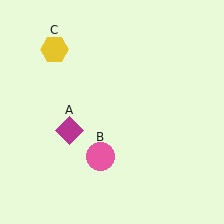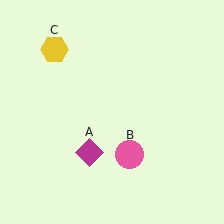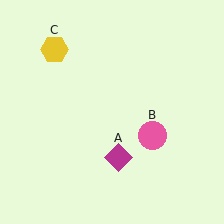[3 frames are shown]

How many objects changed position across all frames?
2 objects changed position: magenta diamond (object A), pink circle (object B).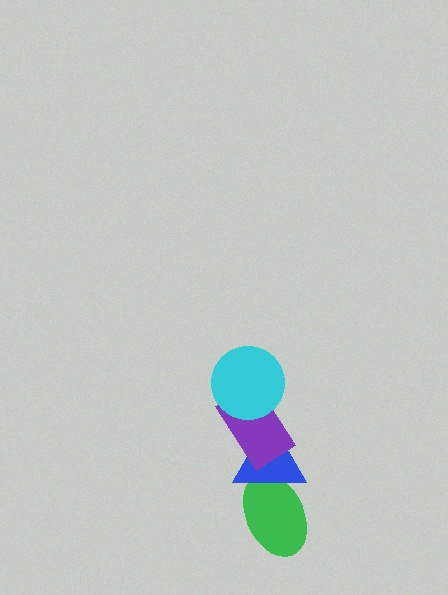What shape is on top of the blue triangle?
The purple rectangle is on top of the blue triangle.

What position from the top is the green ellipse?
The green ellipse is 4th from the top.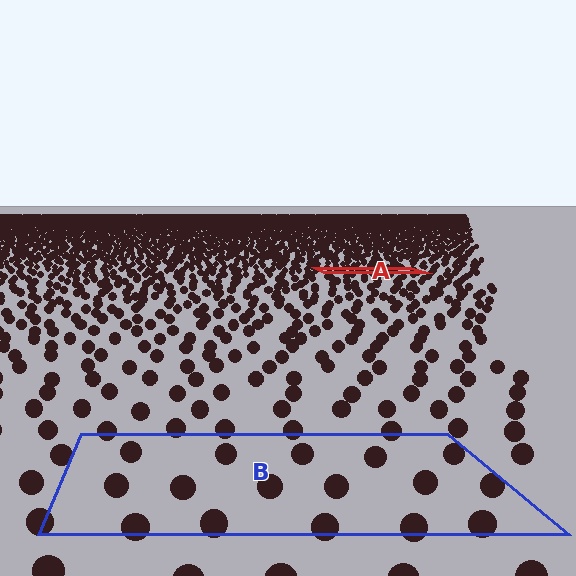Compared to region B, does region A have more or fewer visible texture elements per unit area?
Region A has more texture elements per unit area — they are packed more densely because it is farther away.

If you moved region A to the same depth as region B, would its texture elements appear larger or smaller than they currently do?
They would appear larger. At a closer depth, the same texture elements are projected at a bigger on-screen size.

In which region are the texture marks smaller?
The texture marks are smaller in region A, because it is farther away.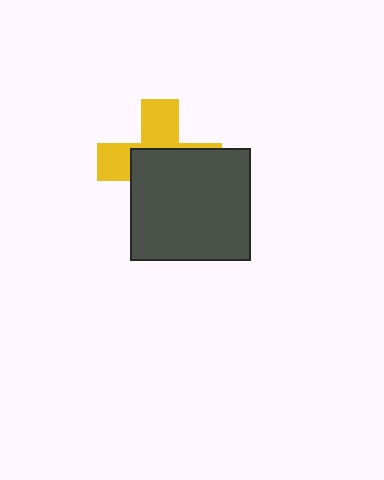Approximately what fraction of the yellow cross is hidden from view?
Roughly 59% of the yellow cross is hidden behind the dark gray rectangle.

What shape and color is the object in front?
The object in front is a dark gray rectangle.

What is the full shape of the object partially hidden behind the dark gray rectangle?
The partially hidden object is a yellow cross.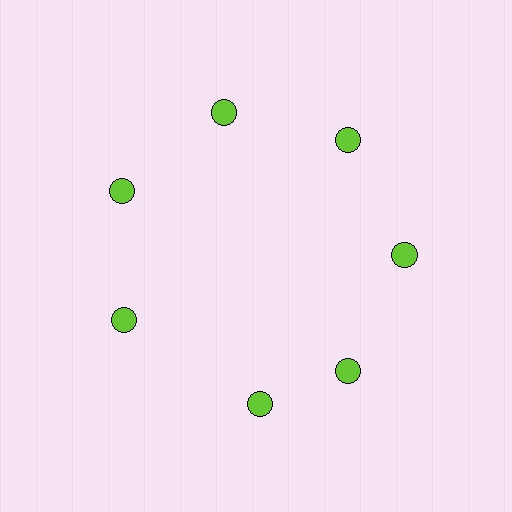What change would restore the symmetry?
The symmetry would be restored by rotating it back into even spacing with its neighbors so that all 7 circles sit at equal angles and equal distance from the center.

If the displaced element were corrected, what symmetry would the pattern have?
It would have 7-fold rotational symmetry — the pattern would map onto itself every 51 degrees.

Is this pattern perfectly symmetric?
No. The 7 lime circles are arranged in a ring, but one element near the 6 o'clock position is rotated out of alignment along the ring, breaking the 7-fold rotational symmetry.